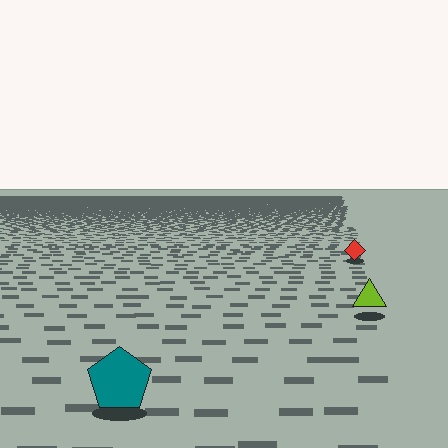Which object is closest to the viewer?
The teal pentagon is closest. The texture marks near it are larger and more spread out.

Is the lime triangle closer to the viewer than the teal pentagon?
No. The teal pentagon is closer — you can tell from the texture gradient: the ground texture is coarser near it.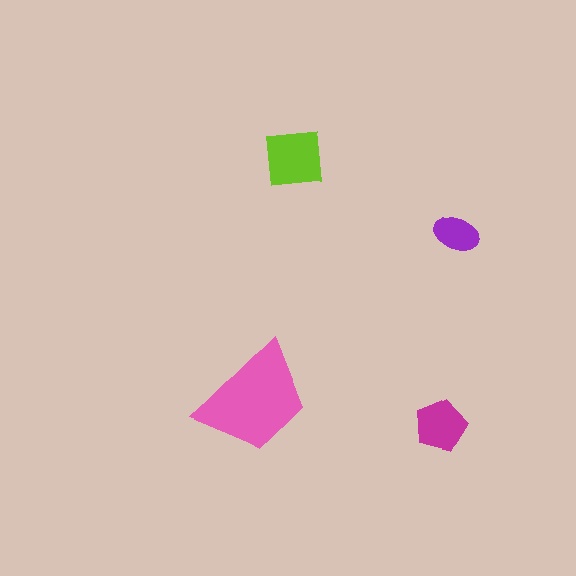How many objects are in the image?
There are 4 objects in the image.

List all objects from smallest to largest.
The purple ellipse, the magenta pentagon, the lime square, the pink trapezoid.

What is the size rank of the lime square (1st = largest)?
2nd.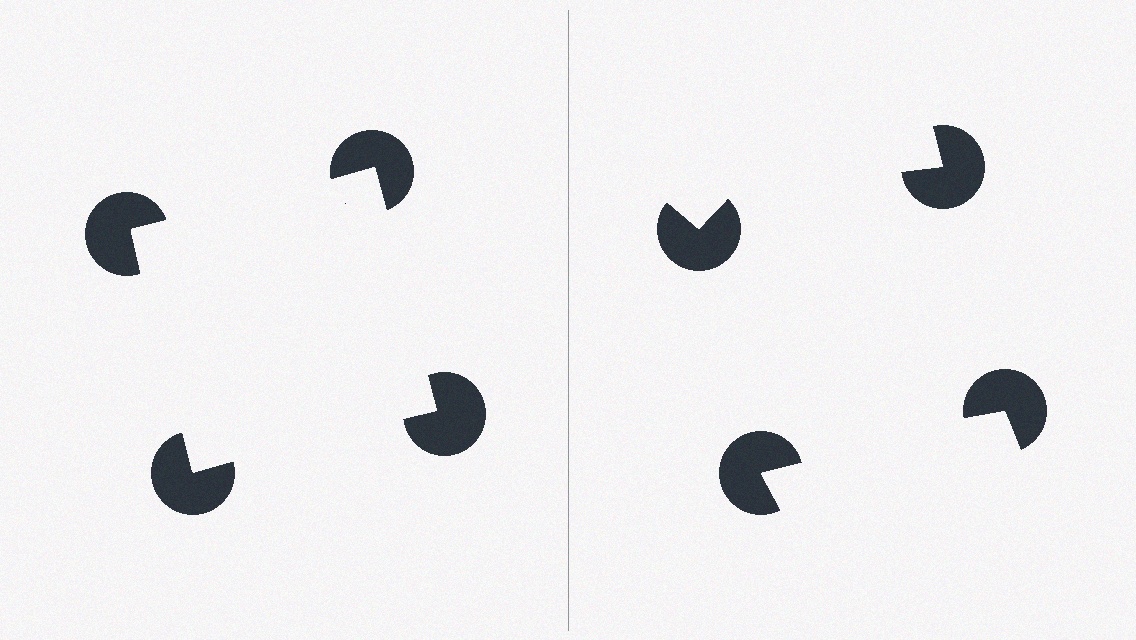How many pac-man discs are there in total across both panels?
8 — 4 on each side.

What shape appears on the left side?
An illusory square.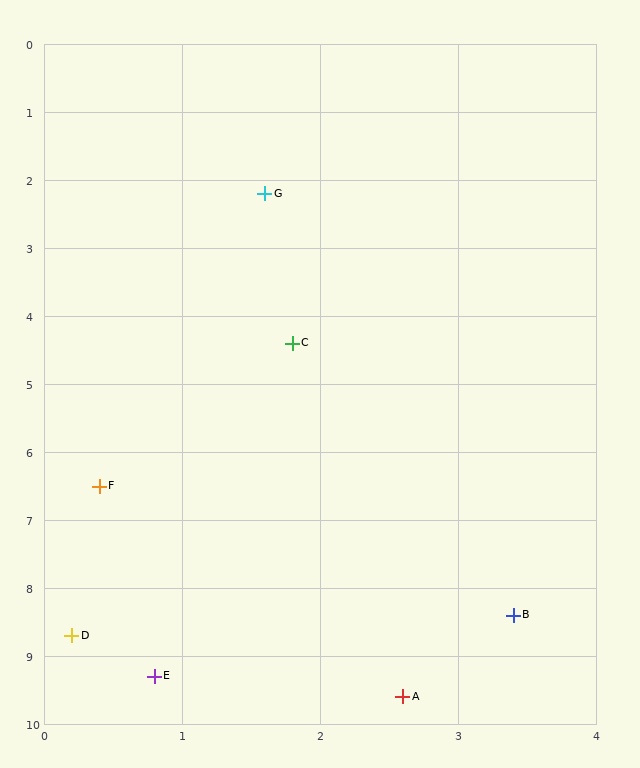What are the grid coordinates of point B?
Point B is at approximately (3.4, 8.4).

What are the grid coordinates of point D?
Point D is at approximately (0.2, 8.7).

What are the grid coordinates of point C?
Point C is at approximately (1.8, 4.4).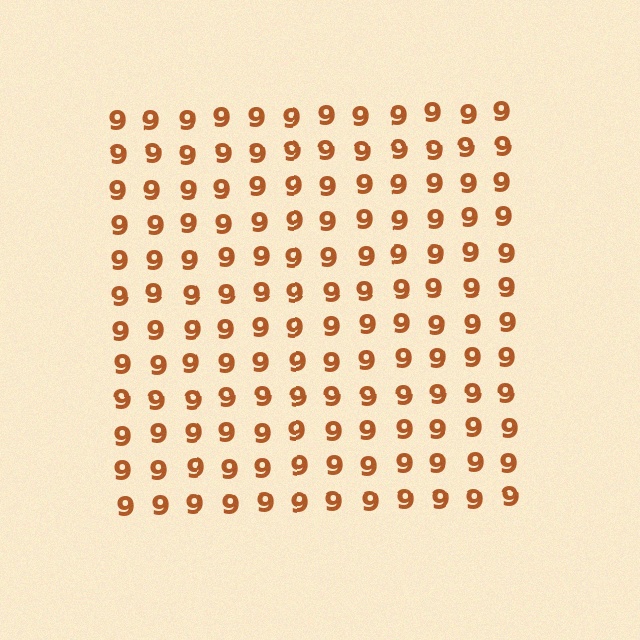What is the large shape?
The large shape is a square.